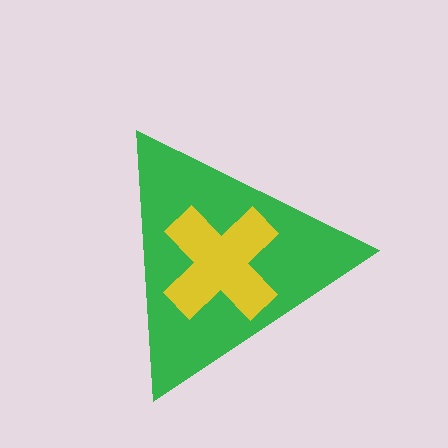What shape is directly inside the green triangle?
The yellow cross.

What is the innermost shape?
The yellow cross.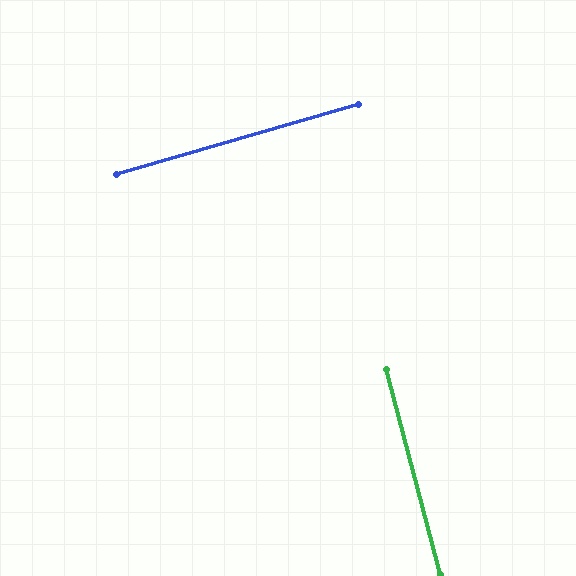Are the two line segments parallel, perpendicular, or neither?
Perpendicular — they meet at approximately 88°.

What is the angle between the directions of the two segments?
Approximately 88 degrees.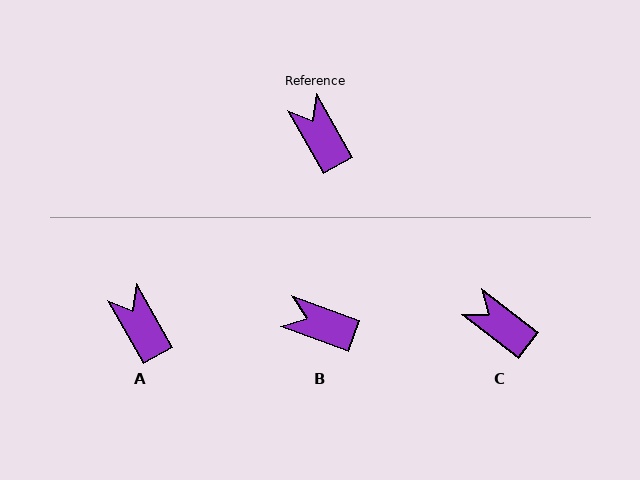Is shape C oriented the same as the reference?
No, it is off by about 22 degrees.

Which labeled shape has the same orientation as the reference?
A.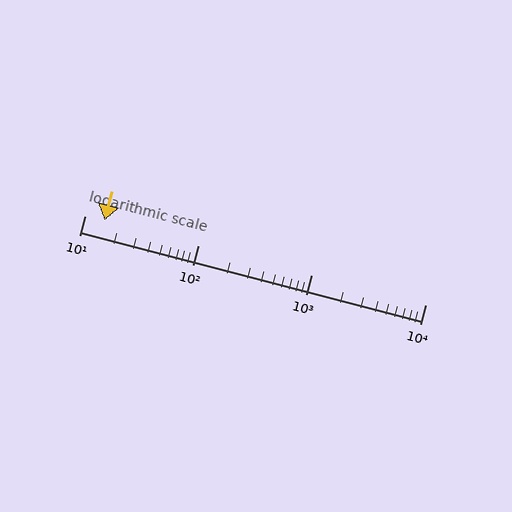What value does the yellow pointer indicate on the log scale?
The pointer indicates approximately 15.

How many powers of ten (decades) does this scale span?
The scale spans 3 decades, from 10 to 10000.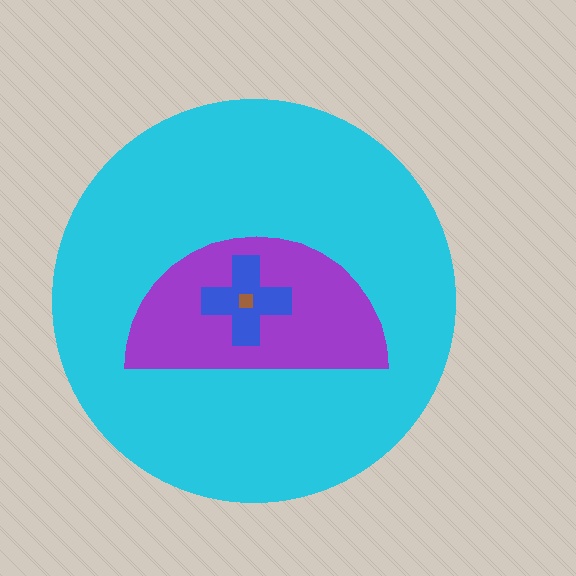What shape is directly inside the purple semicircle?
The blue cross.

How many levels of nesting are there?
4.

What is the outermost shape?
The cyan circle.